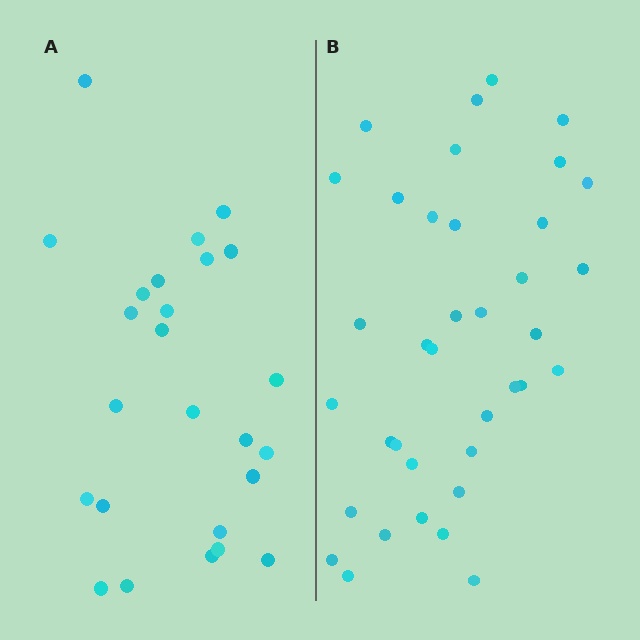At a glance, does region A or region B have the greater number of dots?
Region B (the right region) has more dots.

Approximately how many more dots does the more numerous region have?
Region B has roughly 12 or so more dots than region A.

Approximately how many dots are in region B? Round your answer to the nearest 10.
About 40 dots. (The exact count is 37, which rounds to 40.)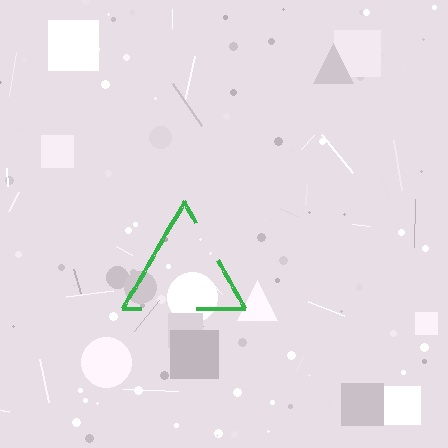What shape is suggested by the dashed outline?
The dashed outline suggests a triangle.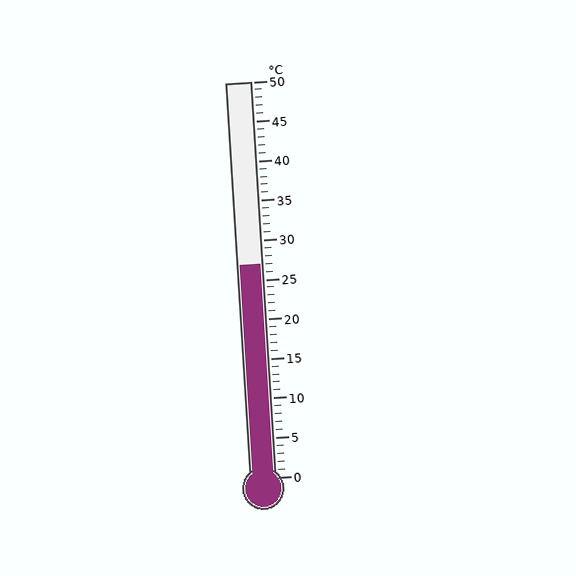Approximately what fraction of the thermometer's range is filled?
The thermometer is filled to approximately 55% of its range.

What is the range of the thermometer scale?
The thermometer scale ranges from 0°C to 50°C.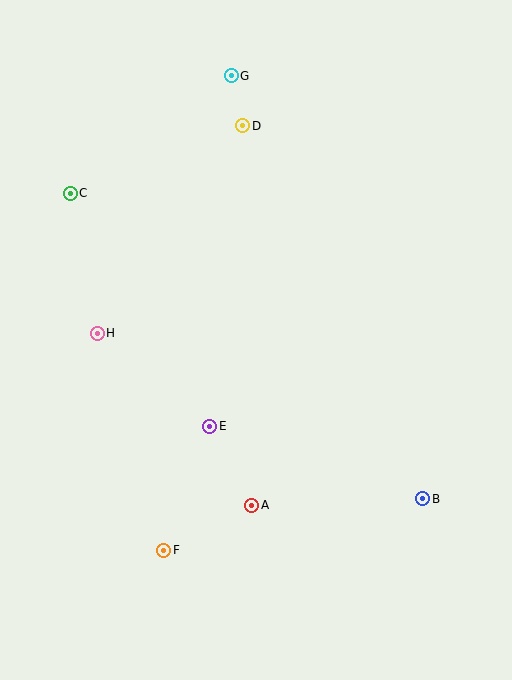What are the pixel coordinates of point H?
Point H is at (97, 333).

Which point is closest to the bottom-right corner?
Point B is closest to the bottom-right corner.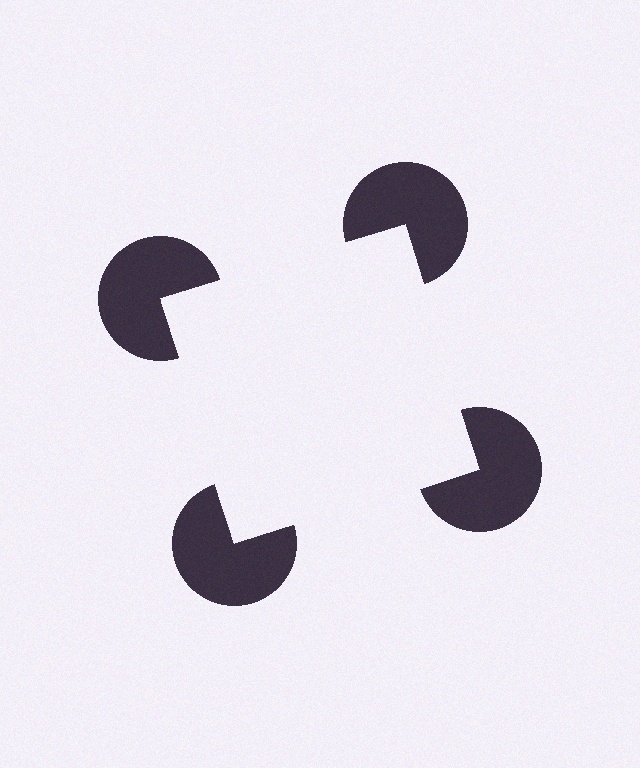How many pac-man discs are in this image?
There are 4 — one at each vertex of the illusory square.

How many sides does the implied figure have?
4 sides.